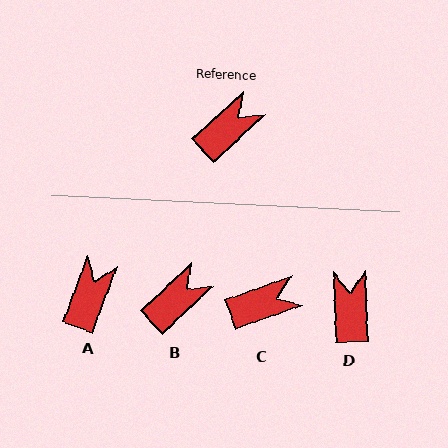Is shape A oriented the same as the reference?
No, it is off by about 27 degrees.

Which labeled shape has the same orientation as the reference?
B.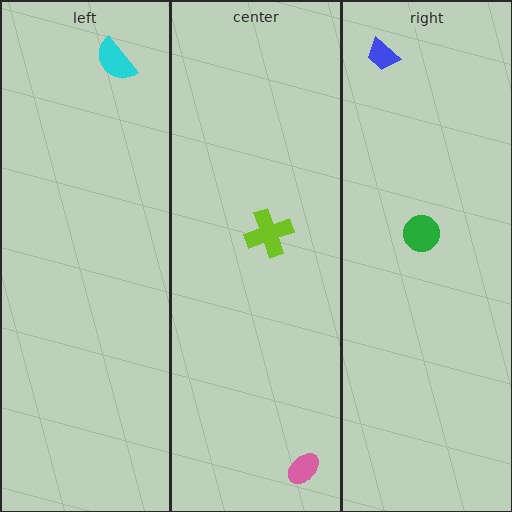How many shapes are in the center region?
2.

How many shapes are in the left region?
1.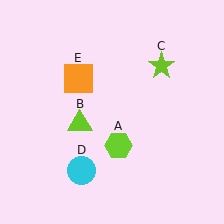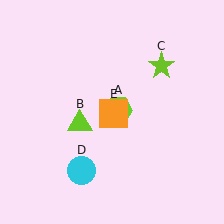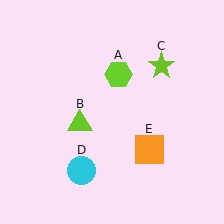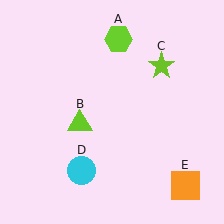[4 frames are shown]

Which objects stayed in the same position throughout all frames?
Lime triangle (object B) and lime star (object C) and cyan circle (object D) remained stationary.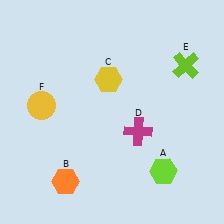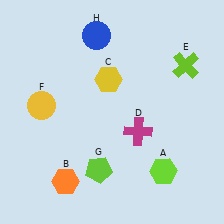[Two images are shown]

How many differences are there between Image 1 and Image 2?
There are 2 differences between the two images.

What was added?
A lime pentagon (G), a blue circle (H) were added in Image 2.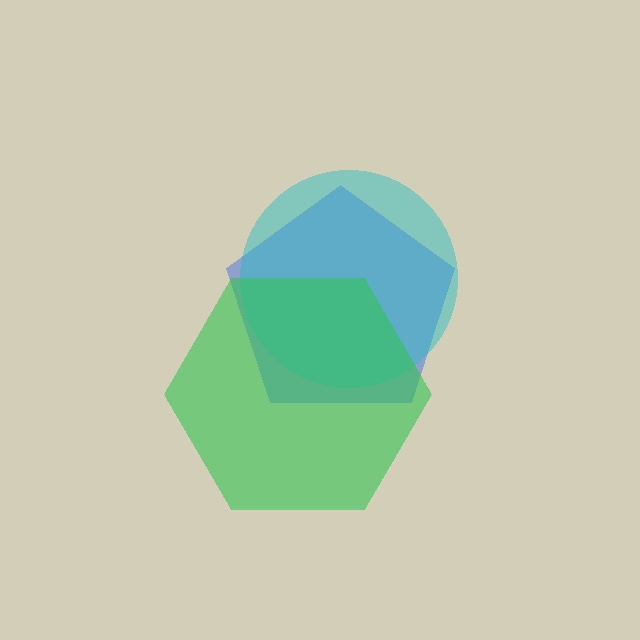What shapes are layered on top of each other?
The layered shapes are: a blue pentagon, a cyan circle, a green hexagon.